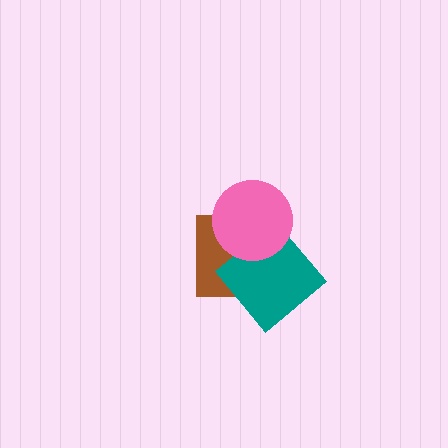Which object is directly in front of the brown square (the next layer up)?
The teal diamond is directly in front of the brown square.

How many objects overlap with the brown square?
2 objects overlap with the brown square.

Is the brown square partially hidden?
Yes, it is partially covered by another shape.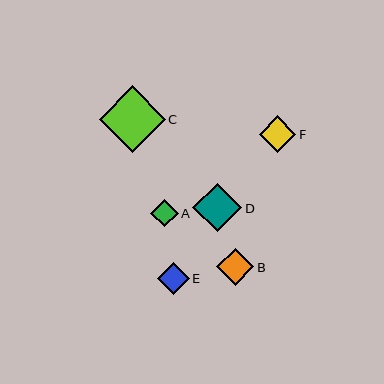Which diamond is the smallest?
Diamond A is the smallest with a size of approximately 27 pixels.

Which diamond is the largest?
Diamond C is the largest with a size of approximately 66 pixels.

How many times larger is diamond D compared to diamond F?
Diamond D is approximately 1.3 times the size of diamond F.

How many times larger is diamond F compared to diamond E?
Diamond F is approximately 1.1 times the size of diamond E.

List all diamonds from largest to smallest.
From largest to smallest: C, D, B, F, E, A.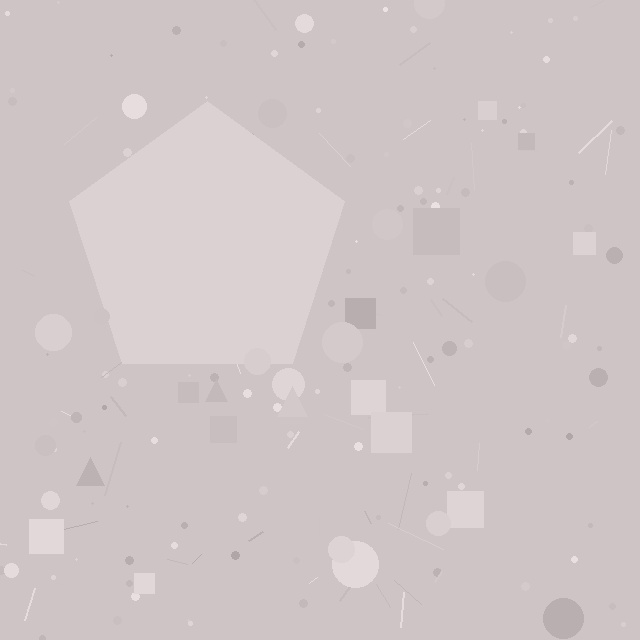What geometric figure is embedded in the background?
A pentagon is embedded in the background.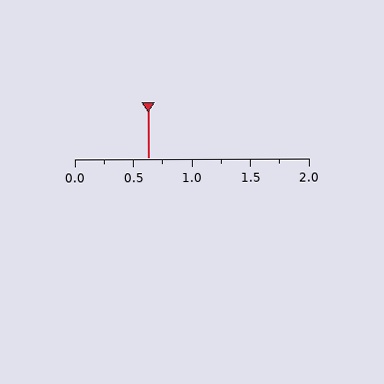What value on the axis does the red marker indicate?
The marker indicates approximately 0.62.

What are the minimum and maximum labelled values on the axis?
The axis runs from 0.0 to 2.0.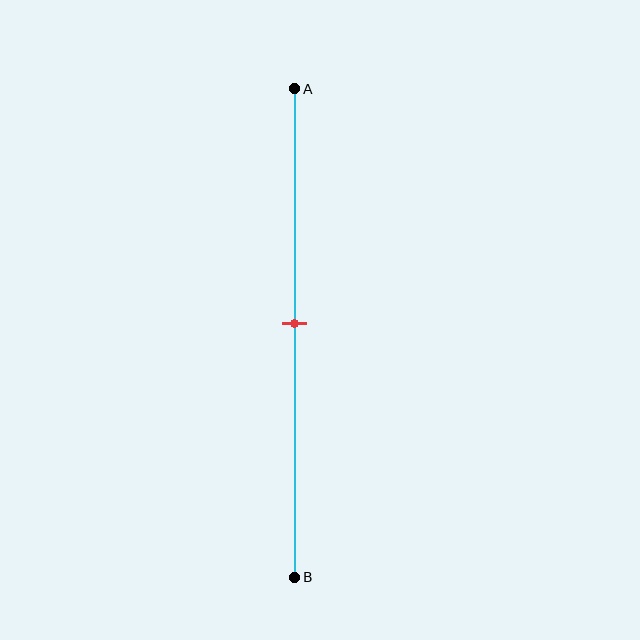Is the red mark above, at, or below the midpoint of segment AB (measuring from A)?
The red mark is approximately at the midpoint of segment AB.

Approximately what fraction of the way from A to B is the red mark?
The red mark is approximately 50% of the way from A to B.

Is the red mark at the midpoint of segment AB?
Yes, the mark is approximately at the midpoint.